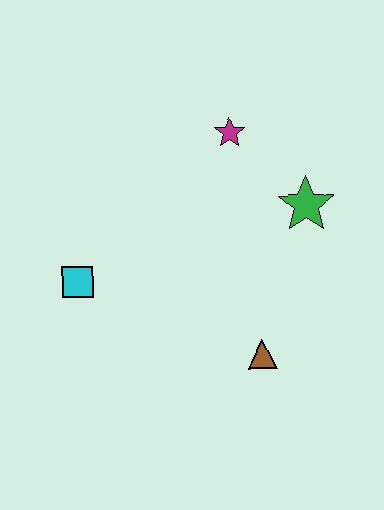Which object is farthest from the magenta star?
The brown triangle is farthest from the magenta star.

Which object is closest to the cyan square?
The brown triangle is closest to the cyan square.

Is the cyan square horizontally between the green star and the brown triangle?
No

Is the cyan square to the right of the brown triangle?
No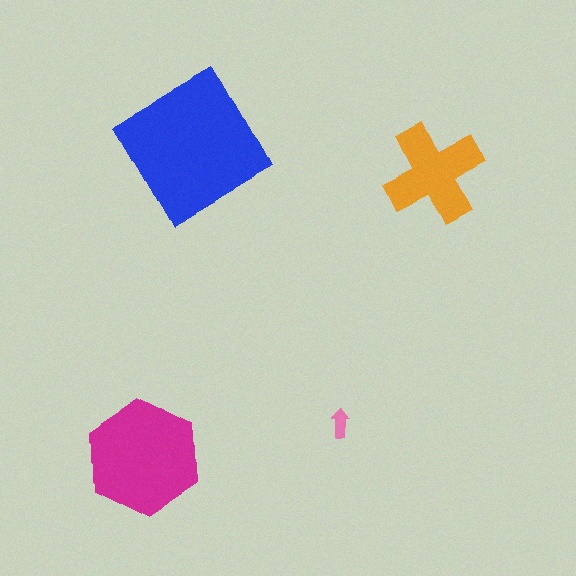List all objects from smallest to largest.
The pink arrow, the orange cross, the magenta hexagon, the blue square.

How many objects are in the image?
There are 4 objects in the image.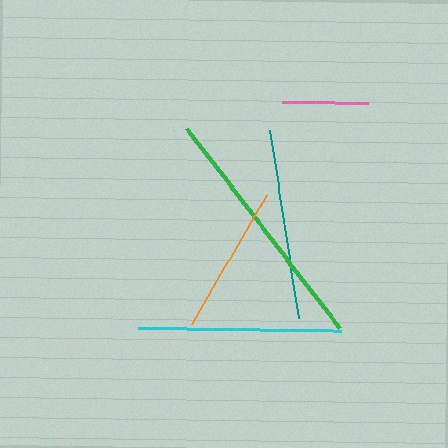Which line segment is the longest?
The green line is the longest at approximately 251 pixels.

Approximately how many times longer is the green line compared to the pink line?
The green line is approximately 2.9 times the length of the pink line.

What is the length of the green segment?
The green segment is approximately 251 pixels long.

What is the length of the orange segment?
The orange segment is approximately 150 pixels long.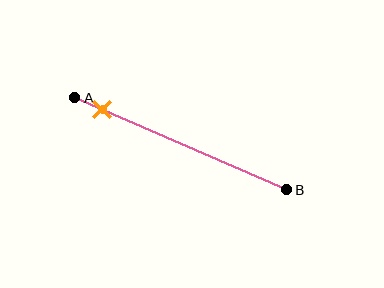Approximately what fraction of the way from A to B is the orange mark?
The orange mark is approximately 15% of the way from A to B.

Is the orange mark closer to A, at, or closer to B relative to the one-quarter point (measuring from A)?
The orange mark is closer to point A than the one-quarter point of segment AB.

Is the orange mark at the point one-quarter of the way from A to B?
No, the mark is at about 15% from A, not at the 25% one-quarter point.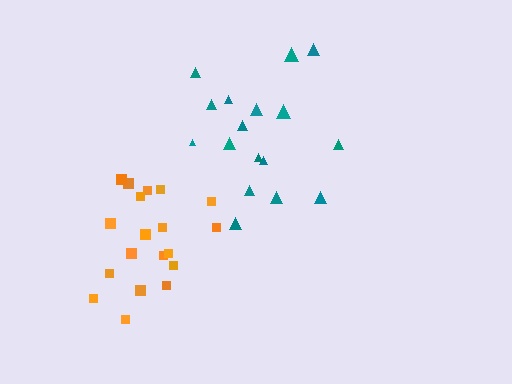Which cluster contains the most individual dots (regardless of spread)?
Orange (20).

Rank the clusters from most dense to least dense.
orange, teal.